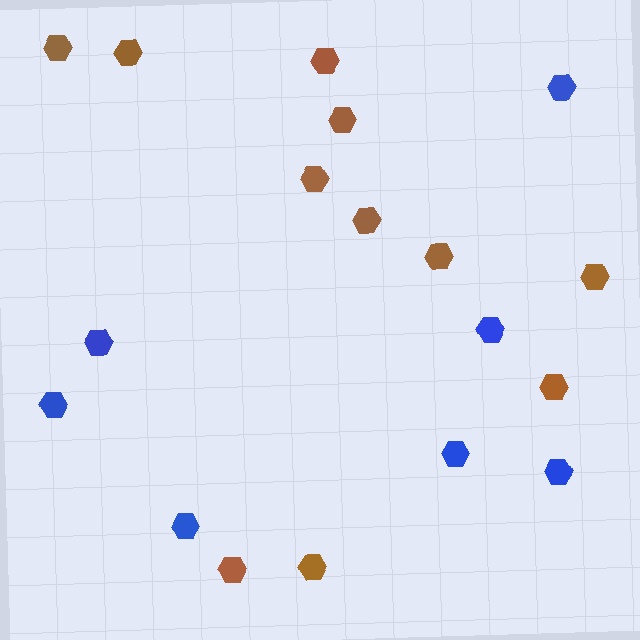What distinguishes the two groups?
There are 2 groups: one group of blue hexagons (7) and one group of brown hexagons (11).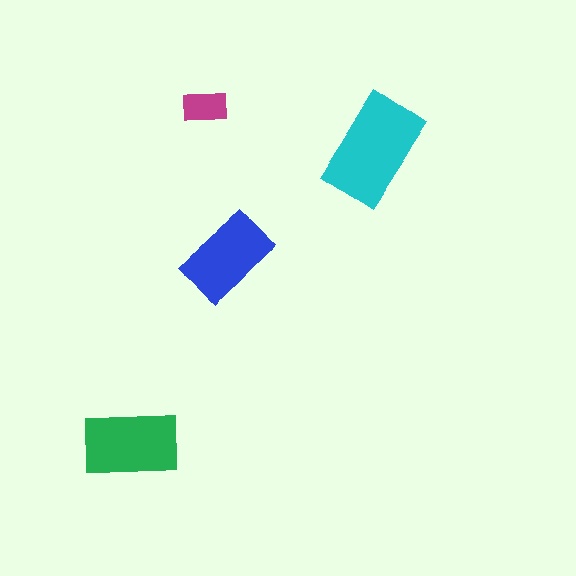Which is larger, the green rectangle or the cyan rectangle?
The cyan one.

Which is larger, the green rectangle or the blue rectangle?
The green one.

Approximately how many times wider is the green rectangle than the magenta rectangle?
About 2 times wider.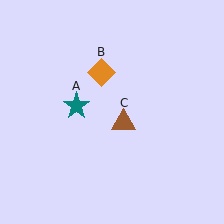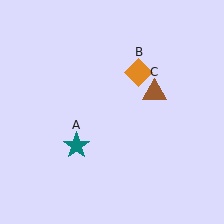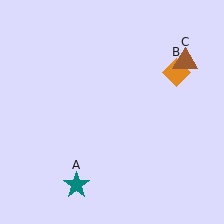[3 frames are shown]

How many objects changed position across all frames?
3 objects changed position: teal star (object A), orange diamond (object B), brown triangle (object C).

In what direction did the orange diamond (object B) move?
The orange diamond (object B) moved right.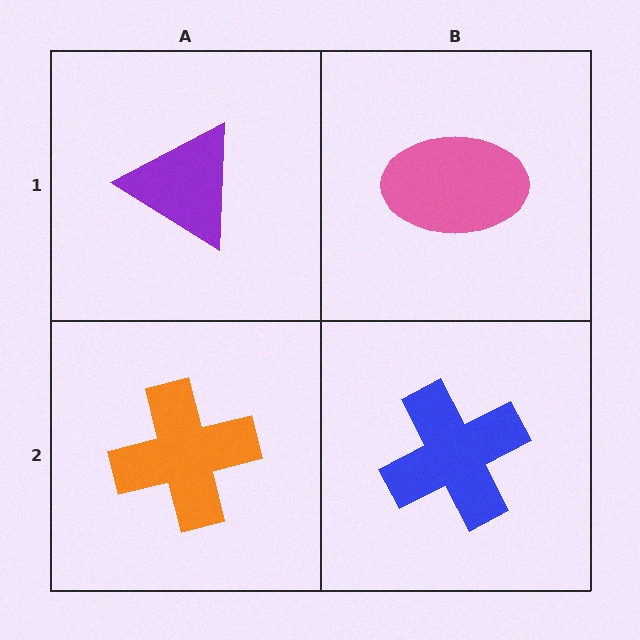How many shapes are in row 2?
2 shapes.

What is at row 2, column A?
An orange cross.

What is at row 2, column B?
A blue cross.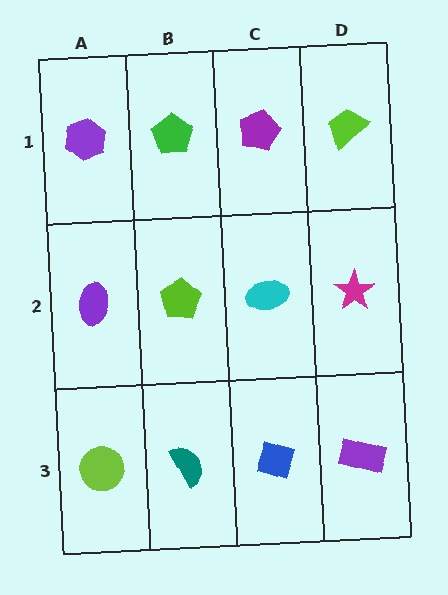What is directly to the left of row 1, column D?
A purple pentagon.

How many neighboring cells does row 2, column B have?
4.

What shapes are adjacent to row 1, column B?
A lime pentagon (row 2, column B), a purple hexagon (row 1, column A), a purple pentagon (row 1, column C).